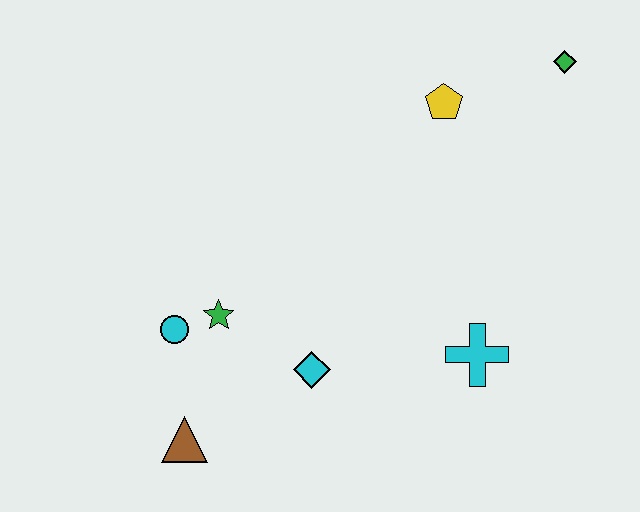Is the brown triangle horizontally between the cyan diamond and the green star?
No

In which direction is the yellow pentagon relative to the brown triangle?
The yellow pentagon is above the brown triangle.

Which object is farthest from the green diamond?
The brown triangle is farthest from the green diamond.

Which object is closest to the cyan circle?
The green star is closest to the cyan circle.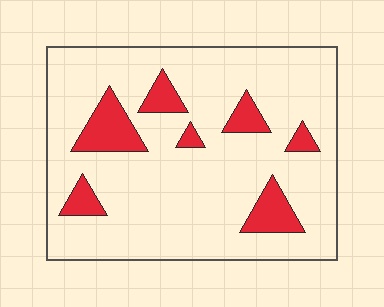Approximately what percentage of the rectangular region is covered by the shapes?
Approximately 15%.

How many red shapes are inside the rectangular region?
7.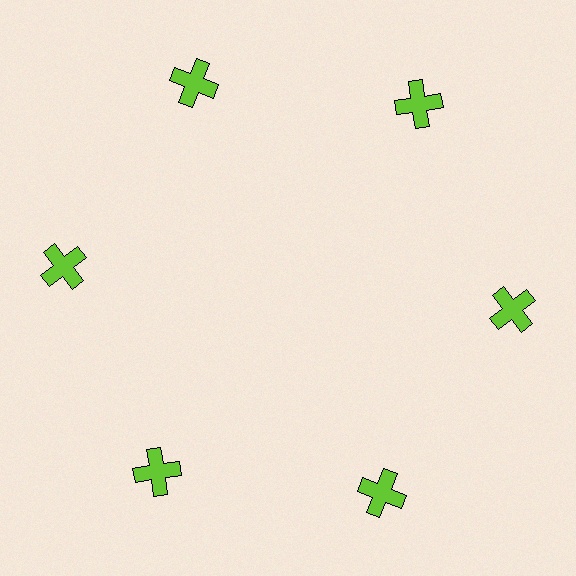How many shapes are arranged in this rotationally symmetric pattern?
There are 6 shapes, arranged in 6 groups of 1.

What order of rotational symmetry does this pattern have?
This pattern has 6-fold rotational symmetry.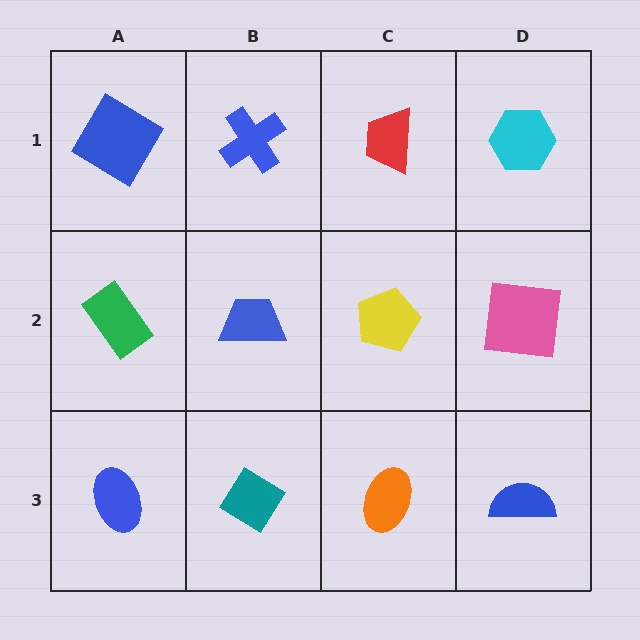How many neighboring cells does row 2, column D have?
3.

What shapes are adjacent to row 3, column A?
A green rectangle (row 2, column A), a teal diamond (row 3, column B).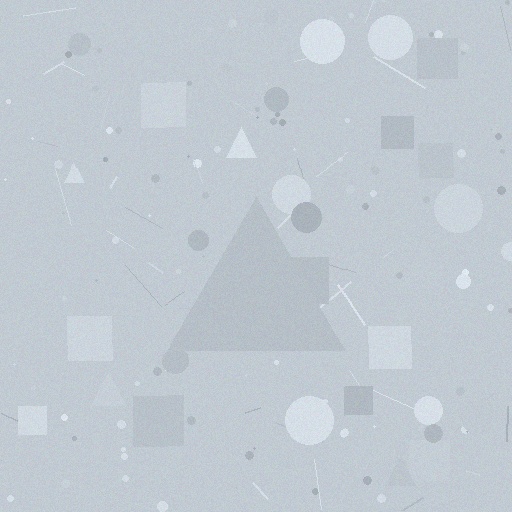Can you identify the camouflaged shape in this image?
The camouflaged shape is a triangle.